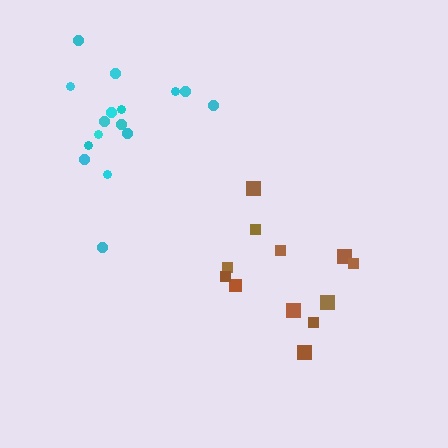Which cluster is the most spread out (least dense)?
Brown.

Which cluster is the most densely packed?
Cyan.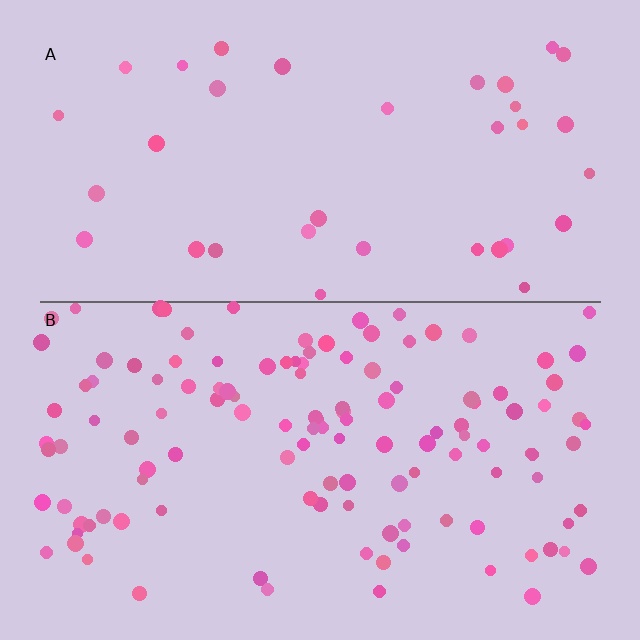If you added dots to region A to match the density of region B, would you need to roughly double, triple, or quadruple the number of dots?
Approximately triple.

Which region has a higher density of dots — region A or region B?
B (the bottom).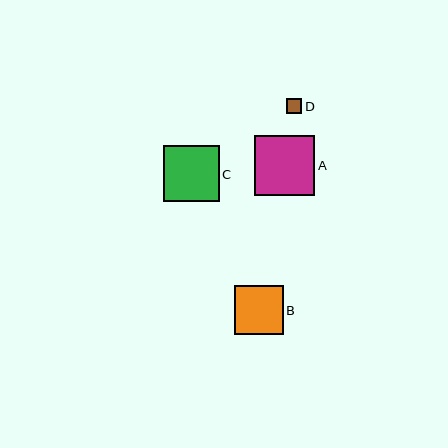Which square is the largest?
Square A is the largest with a size of approximately 60 pixels.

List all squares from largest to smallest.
From largest to smallest: A, C, B, D.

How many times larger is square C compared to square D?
Square C is approximately 3.7 times the size of square D.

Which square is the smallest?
Square D is the smallest with a size of approximately 15 pixels.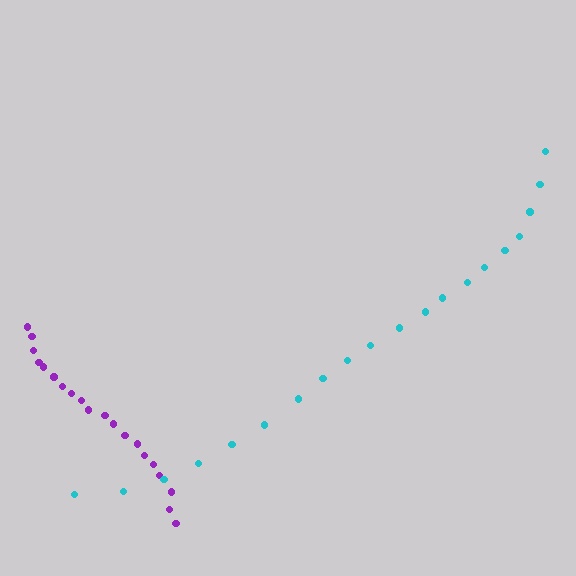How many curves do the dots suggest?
There are 2 distinct paths.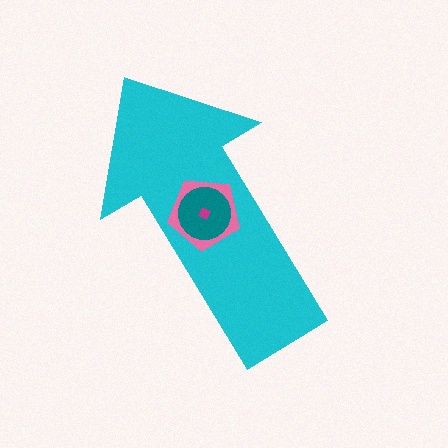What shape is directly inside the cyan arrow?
The pink pentagon.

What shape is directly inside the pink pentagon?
The teal circle.